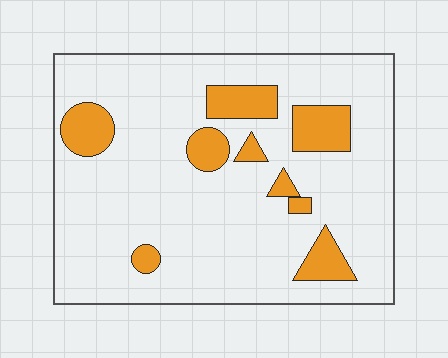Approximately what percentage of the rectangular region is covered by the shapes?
Approximately 15%.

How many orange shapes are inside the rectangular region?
9.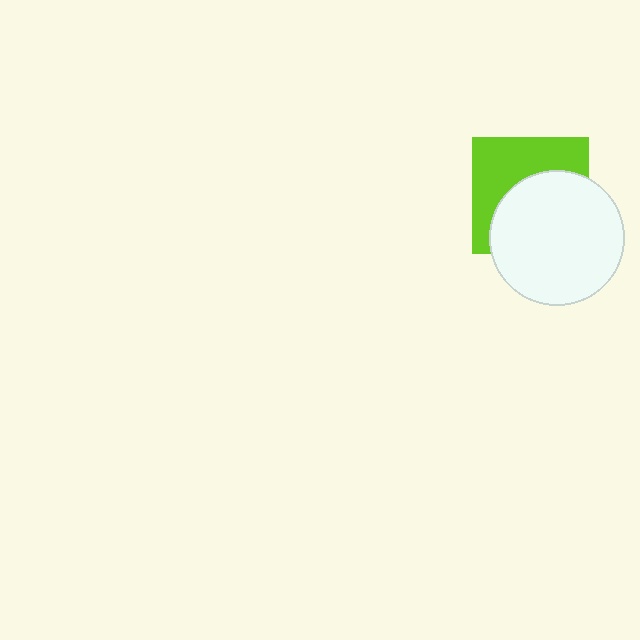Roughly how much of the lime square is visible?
About half of it is visible (roughly 47%).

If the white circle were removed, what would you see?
You would see the complete lime square.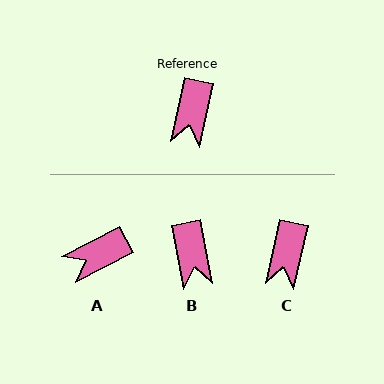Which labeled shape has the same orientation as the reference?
C.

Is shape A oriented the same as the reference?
No, it is off by about 50 degrees.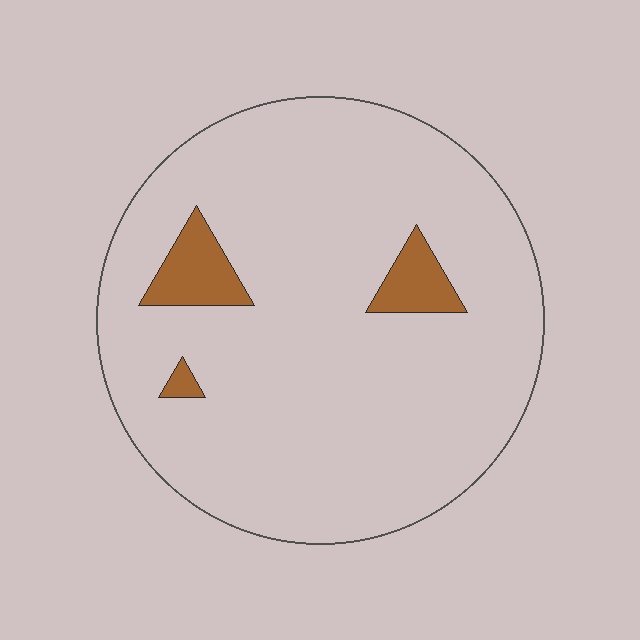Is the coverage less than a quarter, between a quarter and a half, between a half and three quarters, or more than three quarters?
Less than a quarter.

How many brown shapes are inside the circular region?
3.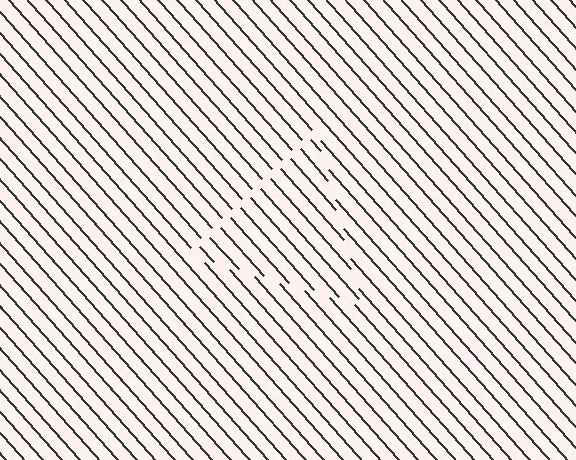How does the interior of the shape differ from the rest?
The interior of the shape contains the same grating, shifted by half a period — the contour is defined by the phase discontinuity where line-ends from the inner and outer gratings abut.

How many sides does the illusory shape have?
3 sides — the line-ends trace a triangle.